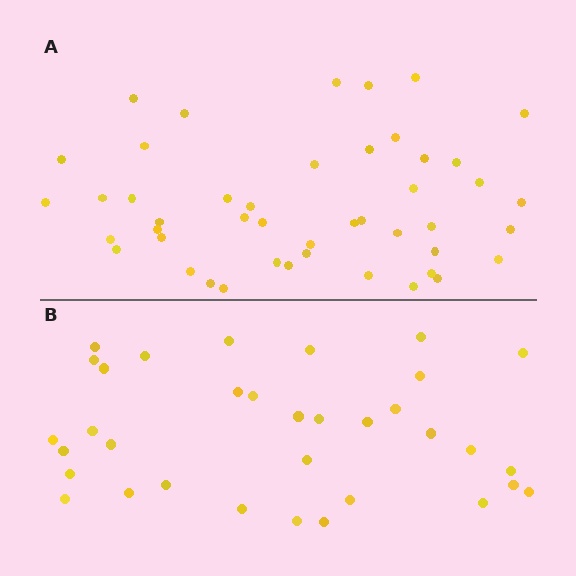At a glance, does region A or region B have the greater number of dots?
Region A (the top region) has more dots.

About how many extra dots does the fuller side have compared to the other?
Region A has roughly 12 or so more dots than region B.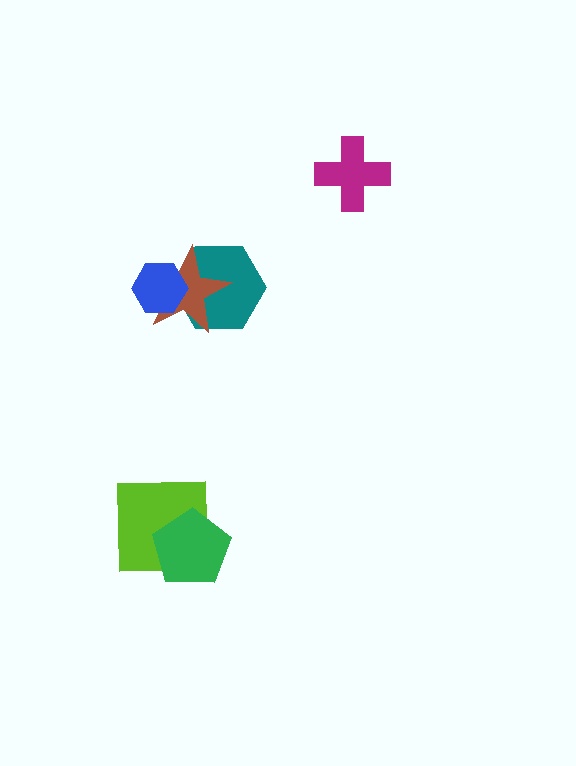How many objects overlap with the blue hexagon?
2 objects overlap with the blue hexagon.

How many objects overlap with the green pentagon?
1 object overlaps with the green pentagon.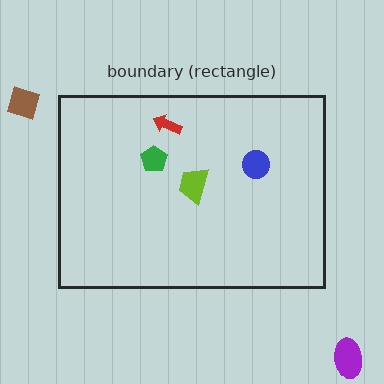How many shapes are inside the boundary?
4 inside, 2 outside.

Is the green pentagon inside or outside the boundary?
Inside.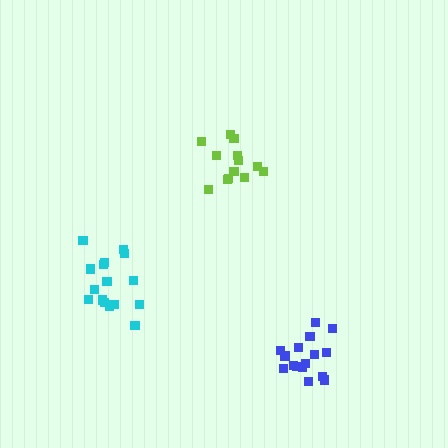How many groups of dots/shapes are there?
There are 3 groups.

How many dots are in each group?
Group 1: 16 dots, Group 2: 17 dots, Group 3: 13 dots (46 total).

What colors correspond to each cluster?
The clusters are colored: blue, cyan, lime.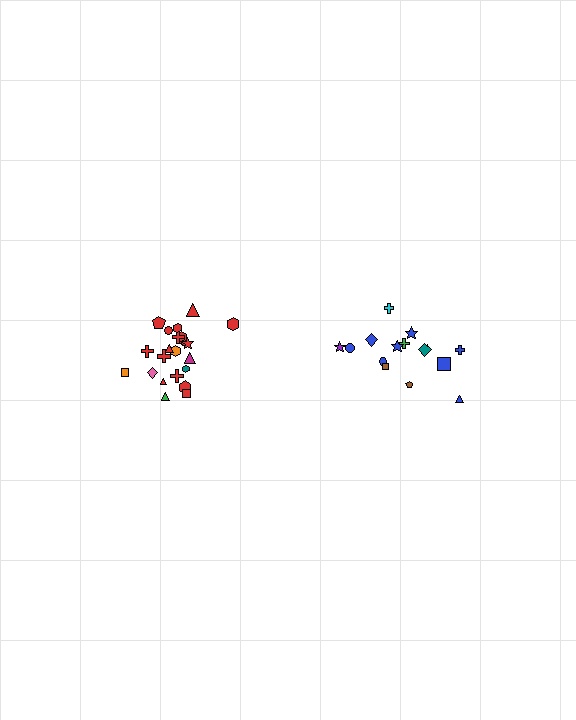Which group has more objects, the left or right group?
The left group.